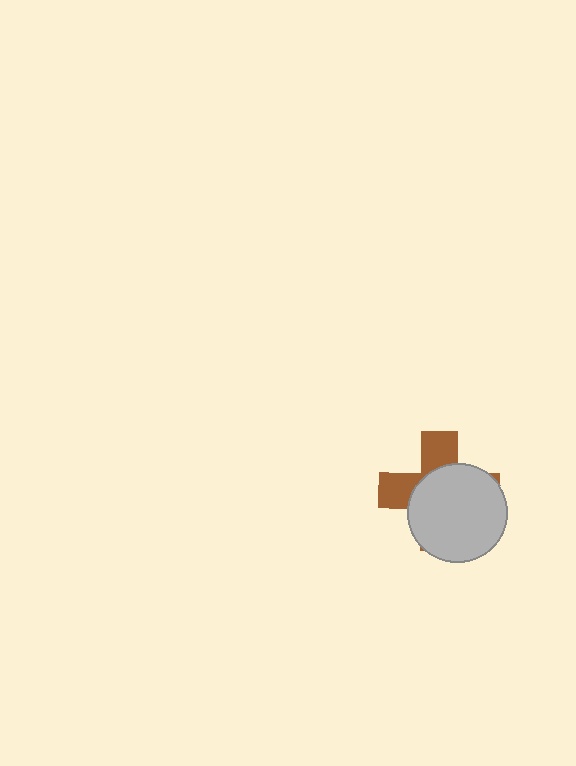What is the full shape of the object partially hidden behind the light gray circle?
The partially hidden object is a brown cross.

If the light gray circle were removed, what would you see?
You would see the complete brown cross.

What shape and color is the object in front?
The object in front is a light gray circle.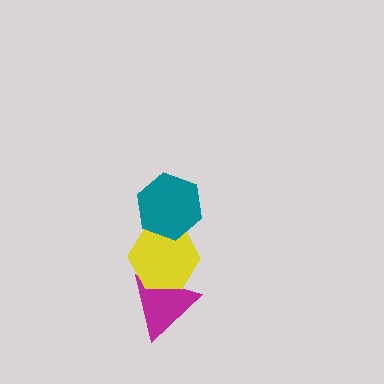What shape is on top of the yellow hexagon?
The teal hexagon is on top of the yellow hexagon.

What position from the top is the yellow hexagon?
The yellow hexagon is 2nd from the top.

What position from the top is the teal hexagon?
The teal hexagon is 1st from the top.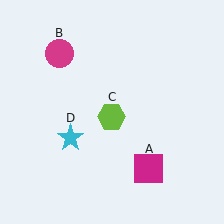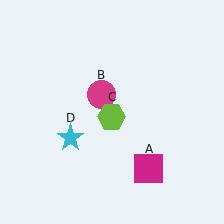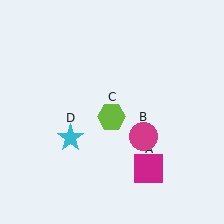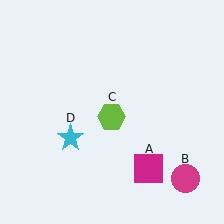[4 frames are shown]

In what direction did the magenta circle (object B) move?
The magenta circle (object B) moved down and to the right.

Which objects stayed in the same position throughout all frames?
Magenta square (object A) and lime hexagon (object C) and cyan star (object D) remained stationary.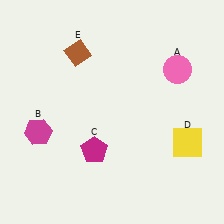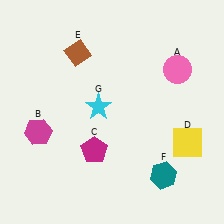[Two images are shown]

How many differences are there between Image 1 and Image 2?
There are 2 differences between the two images.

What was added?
A teal hexagon (F), a cyan star (G) were added in Image 2.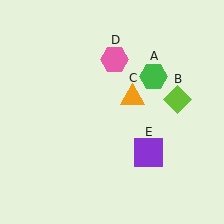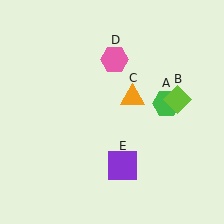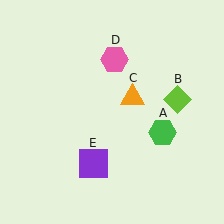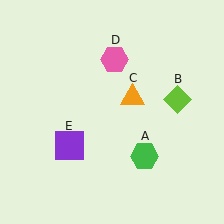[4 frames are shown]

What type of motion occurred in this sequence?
The green hexagon (object A), purple square (object E) rotated clockwise around the center of the scene.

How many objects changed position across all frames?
2 objects changed position: green hexagon (object A), purple square (object E).